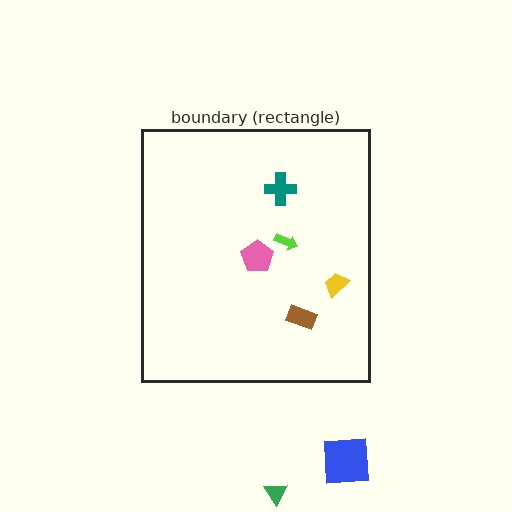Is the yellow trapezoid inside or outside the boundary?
Inside.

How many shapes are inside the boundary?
5 inside, 2 outside.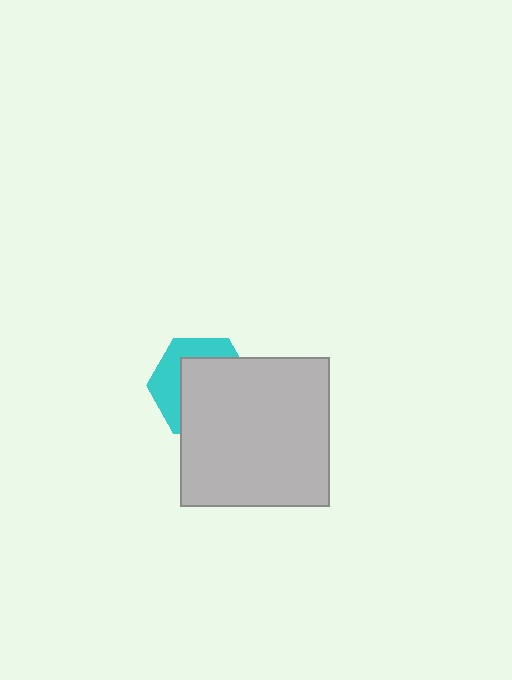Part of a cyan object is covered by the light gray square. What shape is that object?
It is a hexagon.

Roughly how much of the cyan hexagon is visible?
A small part of it is visible (roughly 38%).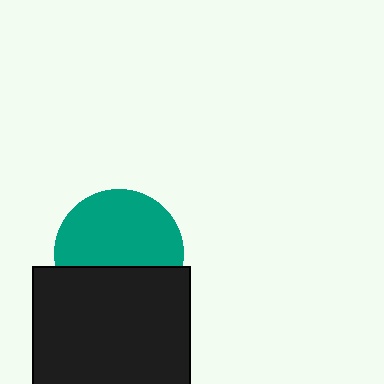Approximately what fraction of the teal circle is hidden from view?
Roughly 38% of the teal circle is hidden behind the black square.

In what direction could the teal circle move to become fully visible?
The teal circle could move up. That would shift it out from behind the black square entirely.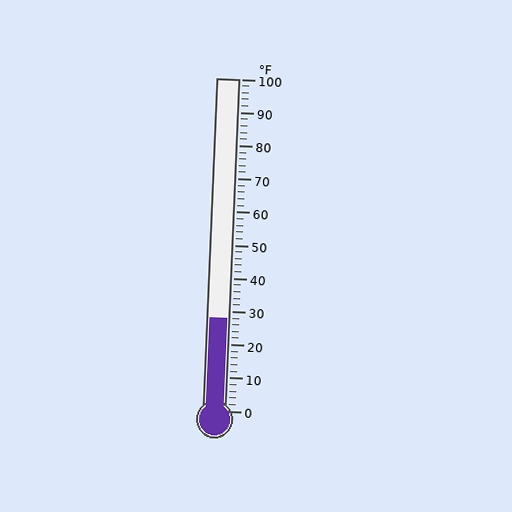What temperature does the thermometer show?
The thermometer shows approximately 28°F.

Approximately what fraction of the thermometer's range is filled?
The thermometer is filled to approximately 30% of its range.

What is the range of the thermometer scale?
The thermometer scale ranges from 0°F to 100°F.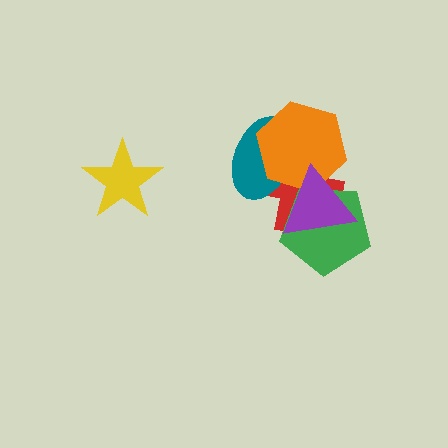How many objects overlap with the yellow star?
0 objects overlap with the yellow star.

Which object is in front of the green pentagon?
The purple triangle is in front of the green pentagon.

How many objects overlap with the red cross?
4 objects overlap with the red cross.